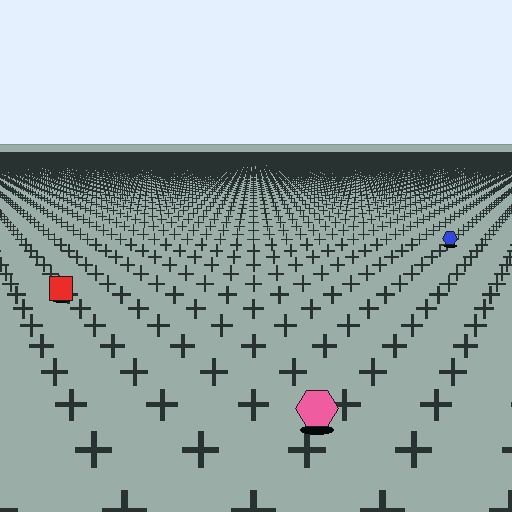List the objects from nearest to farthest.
From nearest to farthest: the pink hexagon, the red square, the blue hexagon.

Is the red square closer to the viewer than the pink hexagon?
No. The pink hexagon is closer — you can tell from the texture gradient: the ground texture is coarser near it.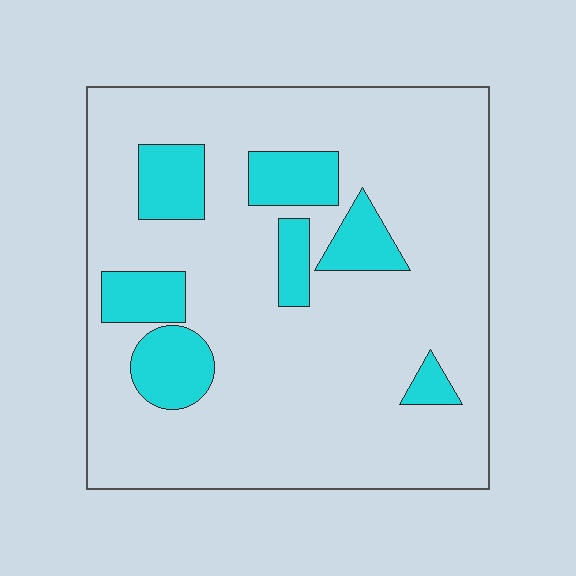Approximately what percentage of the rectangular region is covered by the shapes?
Approximately 20%.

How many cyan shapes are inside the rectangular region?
7.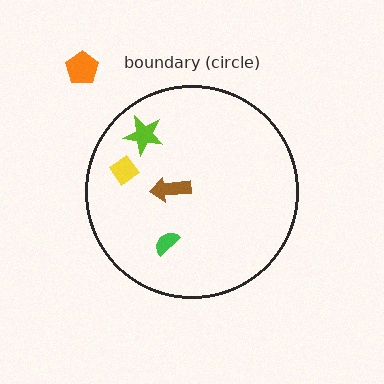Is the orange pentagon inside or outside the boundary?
Outside.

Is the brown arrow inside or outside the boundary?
Inside.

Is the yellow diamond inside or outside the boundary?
Inside.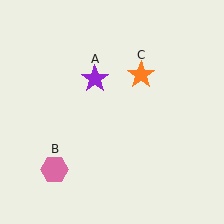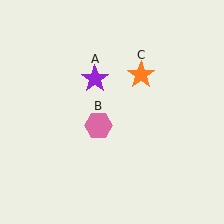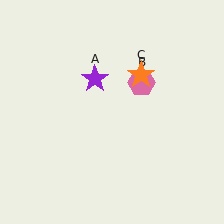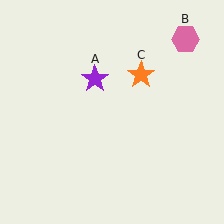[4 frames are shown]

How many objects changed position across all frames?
1 object changed position: pink hexagon (object B).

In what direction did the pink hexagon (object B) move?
The pink hexagon (object B) moved up and to the right.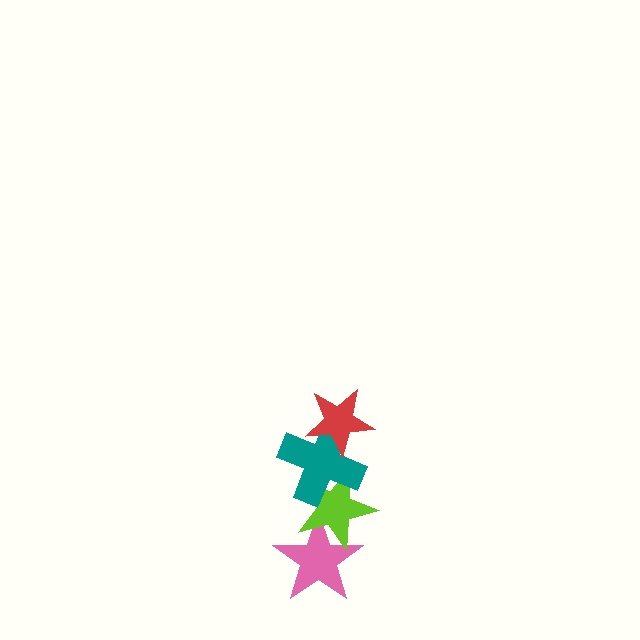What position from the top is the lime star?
The lime star is 3rd from the top.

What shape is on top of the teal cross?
The red star is on top of the teal cross.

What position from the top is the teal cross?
The teal cross is 2nd from the top.